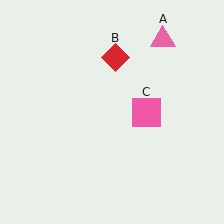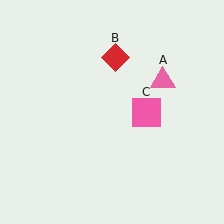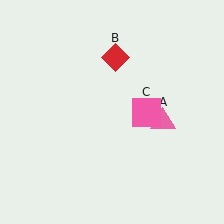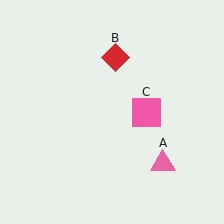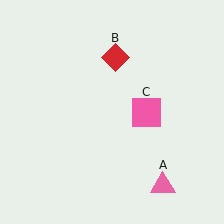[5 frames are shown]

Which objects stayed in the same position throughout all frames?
Red diamond (object B) and pink square (object C) remained stationary.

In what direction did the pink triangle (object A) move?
The pink triangle (object A) moved down.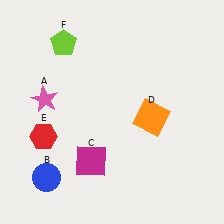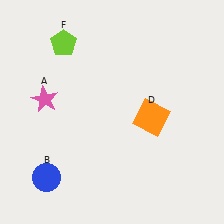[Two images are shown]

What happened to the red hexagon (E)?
The red hexagon (E) was removed in Image 2. It was in the bottom-left area of Image 1.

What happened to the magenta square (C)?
The magenta square (C) was removed in Image 2. It was in the bottom-left area of Image 1.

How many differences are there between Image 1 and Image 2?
There are 2 differences between the two images.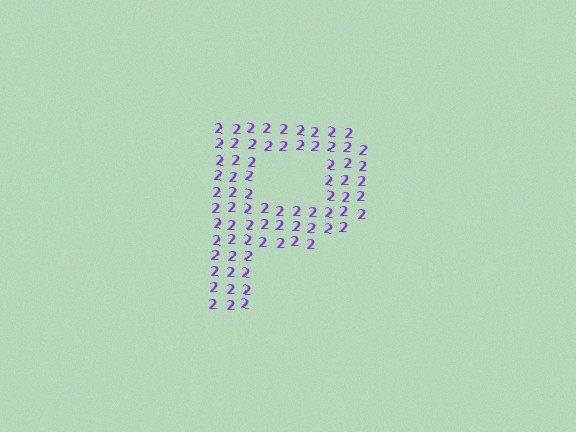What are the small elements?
The small elements are digit 2's.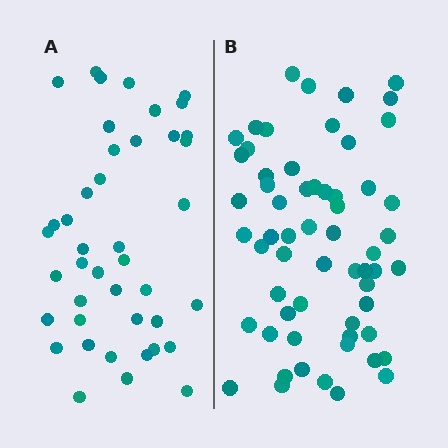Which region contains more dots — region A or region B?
Region B (the right region) has more dots.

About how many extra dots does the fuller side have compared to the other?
Region B has approximately 20 more dots than region A.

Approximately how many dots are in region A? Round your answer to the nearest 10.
About 40 dots. (The exact count is 42, which rounds to 40.)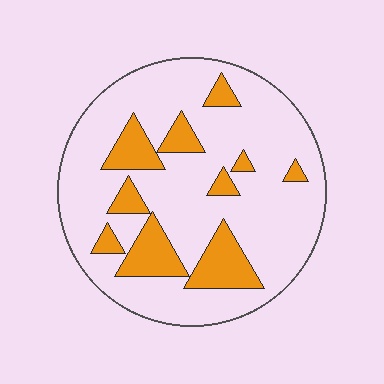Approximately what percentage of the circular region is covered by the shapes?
Approximately 20%.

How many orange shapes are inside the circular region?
10.